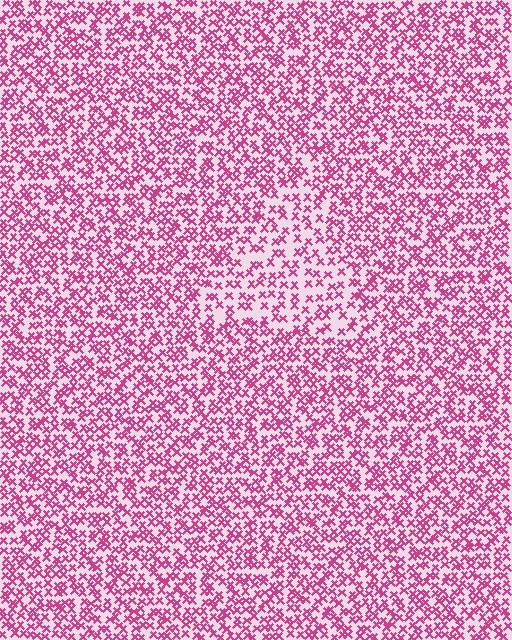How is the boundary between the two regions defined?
The boundary is defined by a change in element density (approximately 1.7x ratio). All elements are the same color, size, and shape.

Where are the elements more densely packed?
The elements are more densely packed outside the triangle boundary.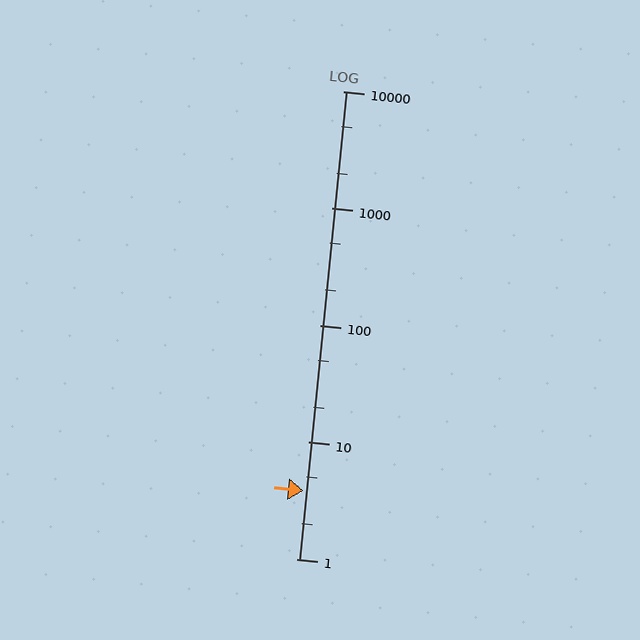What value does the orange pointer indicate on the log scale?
The pointer indicates approximately 3.8.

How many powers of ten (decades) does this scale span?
The scale spans 4 decades, from 1 to 10000.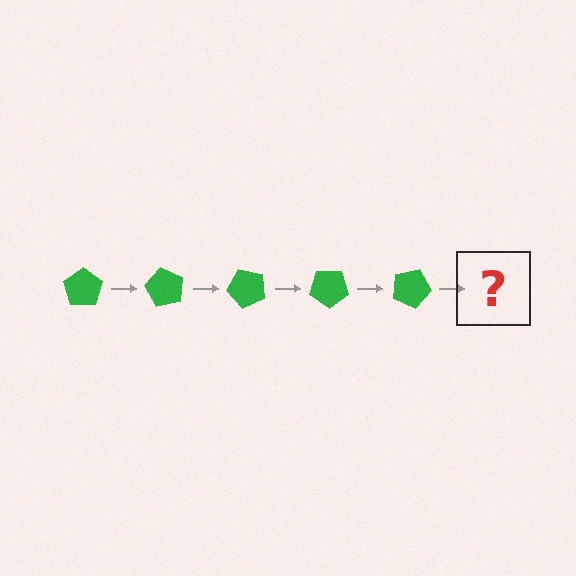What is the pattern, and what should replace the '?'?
The pattern is that the pentagon rotates 60 degrees each step. The '?' should be a green pentagon rotated 300 degrees.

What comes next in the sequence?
The next element should be a green pentagon rotated 300 degrees.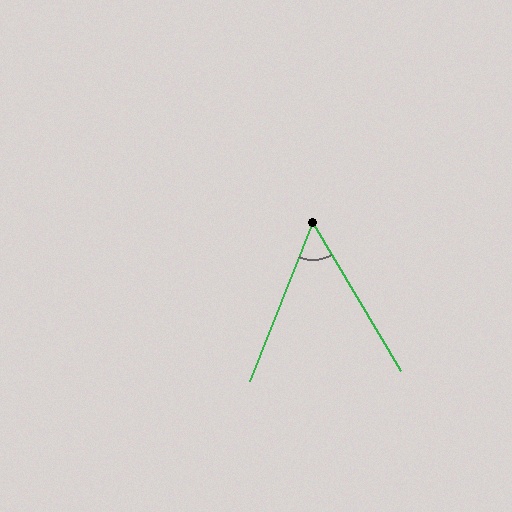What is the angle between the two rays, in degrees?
Approximately 53 degrees.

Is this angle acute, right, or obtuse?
It is acute.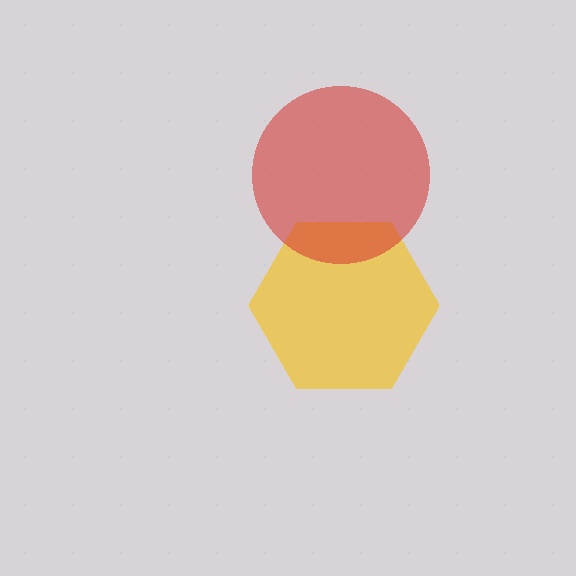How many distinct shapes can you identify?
There are 2 distinct shapes: a yellow hexagon, a red circle.